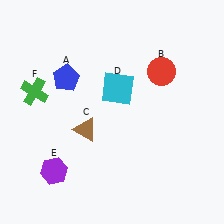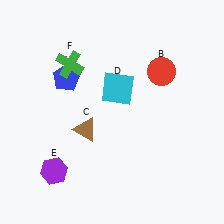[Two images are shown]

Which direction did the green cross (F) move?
The green cross (F) moved right.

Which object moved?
The green cross (F) moved right.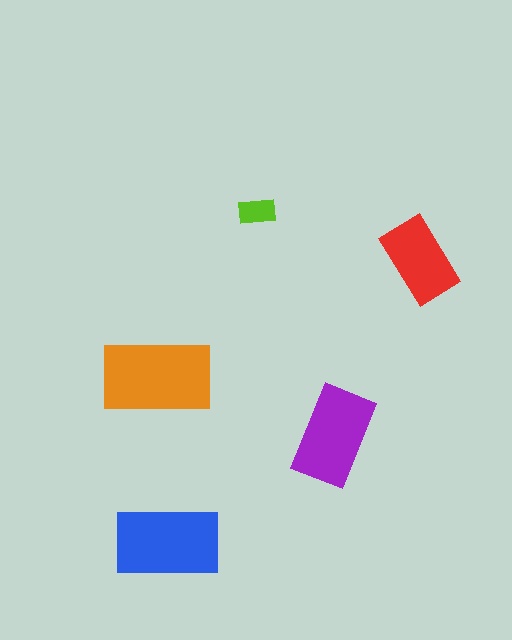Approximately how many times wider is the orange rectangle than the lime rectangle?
About 3 times wider.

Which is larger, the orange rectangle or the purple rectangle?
The orange one.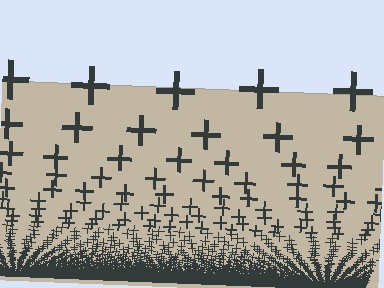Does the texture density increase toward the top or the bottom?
Density increases toward the bottom.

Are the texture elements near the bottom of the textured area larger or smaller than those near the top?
Smaller. The gradient is inverted — elements near the bottom are smaller and denser.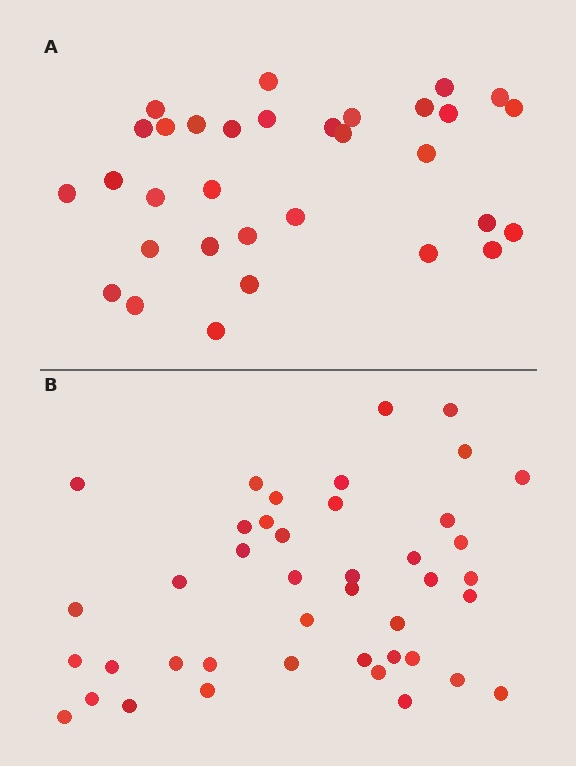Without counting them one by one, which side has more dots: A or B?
Region B (the bottom region) has more dots.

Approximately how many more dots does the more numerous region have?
Region B has roughly 10 or so more dots than region A.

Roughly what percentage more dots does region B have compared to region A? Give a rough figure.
About 30% more.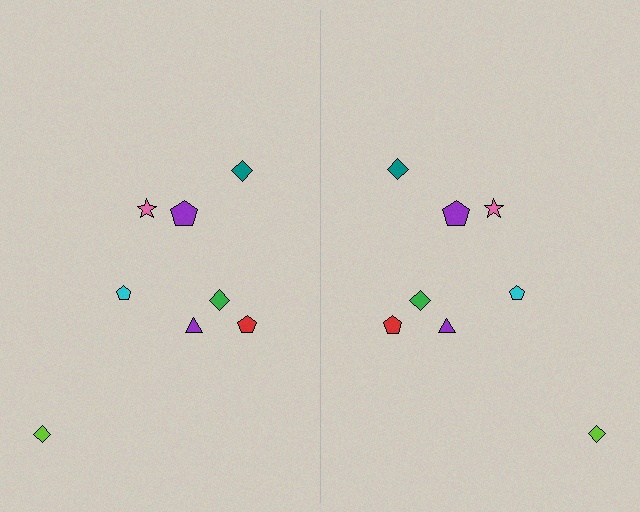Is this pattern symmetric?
Yes, this pattern has bilateral (reflection) symmetry.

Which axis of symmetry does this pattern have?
The pattern has a vertical axis of symmetry running through the center of the image.